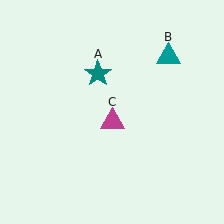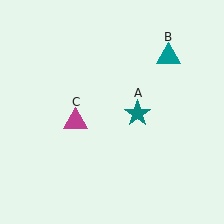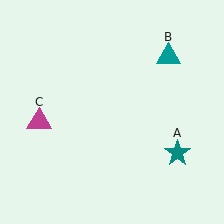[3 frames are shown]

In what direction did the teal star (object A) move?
The teal star (object A) moved down and to the right.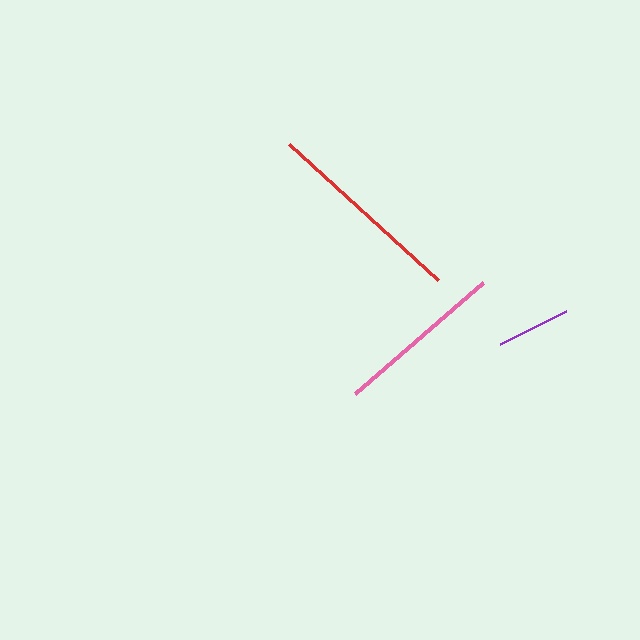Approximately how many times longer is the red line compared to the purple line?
The red line is approximately 2.7 times the length of the purple line.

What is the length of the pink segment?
The pink segment is approximately 169 pixels long.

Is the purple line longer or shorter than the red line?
The red line is longer than the purple line.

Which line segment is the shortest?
The purple line is the shortest at approximately 74 pixels.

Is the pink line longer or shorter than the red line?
The red line is longer than the pink line.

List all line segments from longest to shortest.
From longest to shortest: red, pink, purple.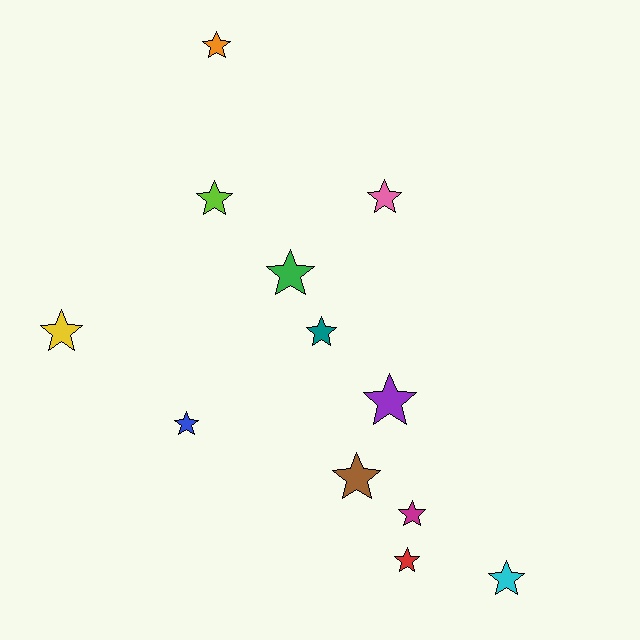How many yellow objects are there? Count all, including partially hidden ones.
There is 1 yellow object.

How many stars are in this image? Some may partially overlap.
There are 12 stars.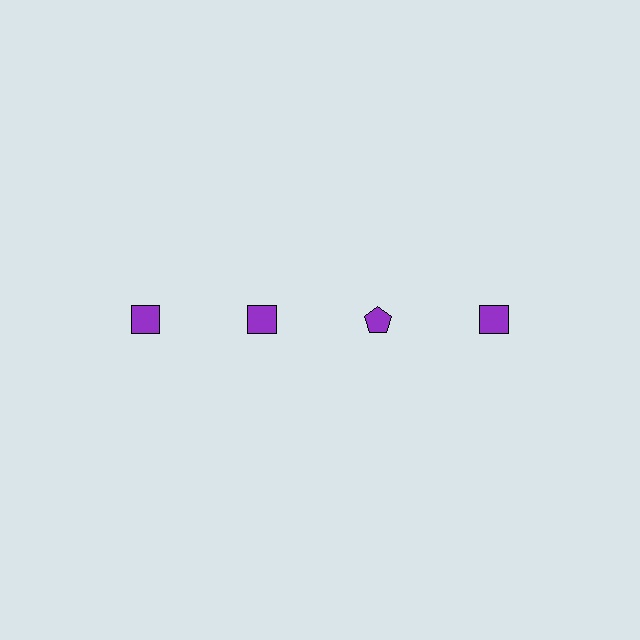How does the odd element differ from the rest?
It has a different shape: pentagon instead of square.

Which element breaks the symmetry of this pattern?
The purple pentagon in the top row, center column breaks the symmetry. All other shapes are purple squares.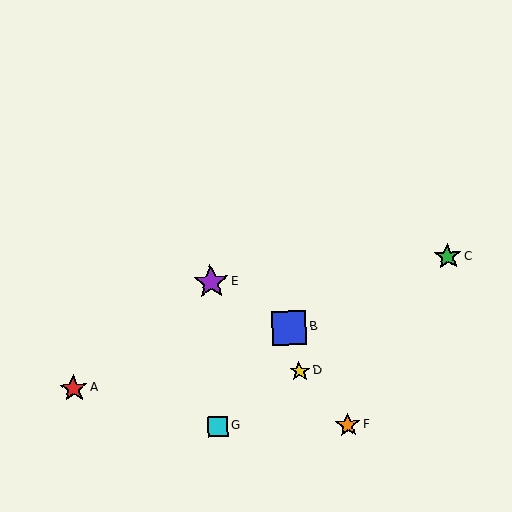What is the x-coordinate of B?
Object B is at x≈289.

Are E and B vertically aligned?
No, E is at x≈211 and B is at x≈289.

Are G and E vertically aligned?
Yes, both are at x≈218.